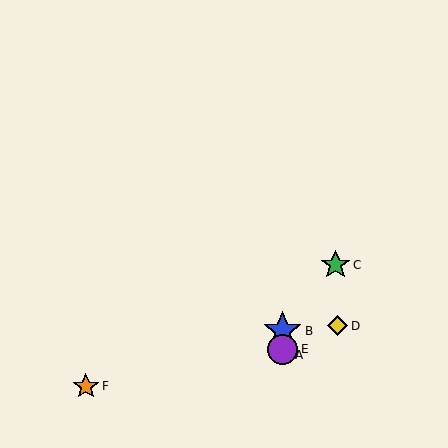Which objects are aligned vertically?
Objects A, B, E are aligned vertically.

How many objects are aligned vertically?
3 objects (A, B, E) are aligned vertically.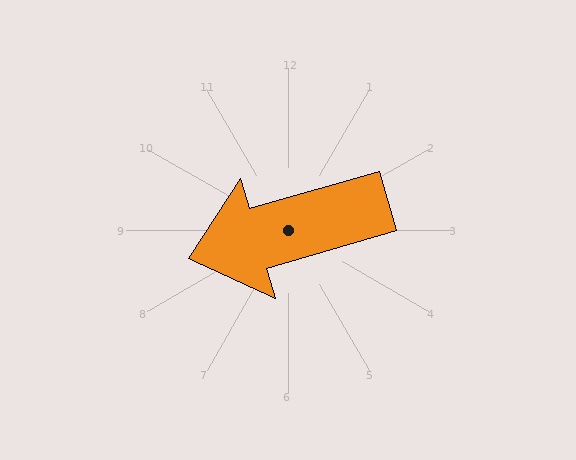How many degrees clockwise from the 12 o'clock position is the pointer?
Approximately 254 degrees.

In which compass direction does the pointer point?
West.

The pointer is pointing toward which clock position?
Roughly 8 o'clock.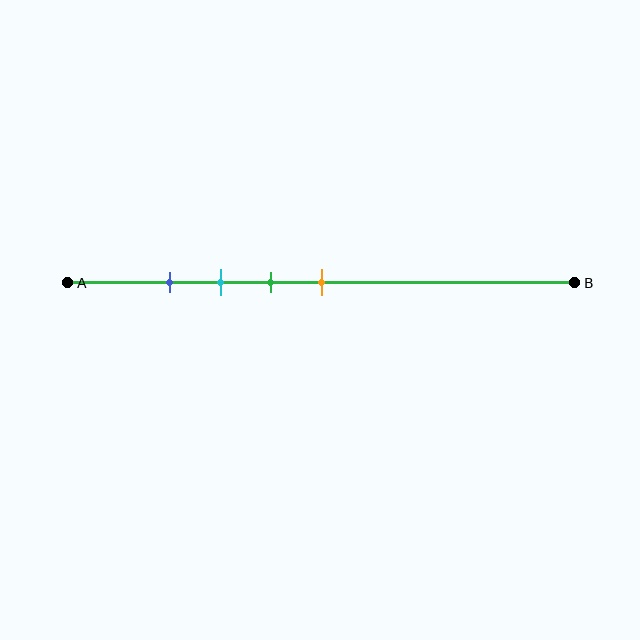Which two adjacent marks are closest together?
The blue and cyan marks are the closest adjacent pair.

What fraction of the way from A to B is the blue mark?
The blue mark is approximately 20% (0.2) of the way from A to B.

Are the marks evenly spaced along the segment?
Yes, the marks are approximately evenly spaced.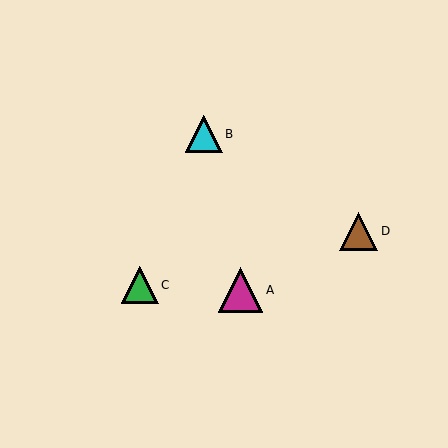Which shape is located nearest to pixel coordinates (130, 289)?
The green triangle (labeled C) at (140, 285) is nearest to that location.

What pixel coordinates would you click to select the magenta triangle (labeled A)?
Click at (241, 290) to select the magenta triangle A.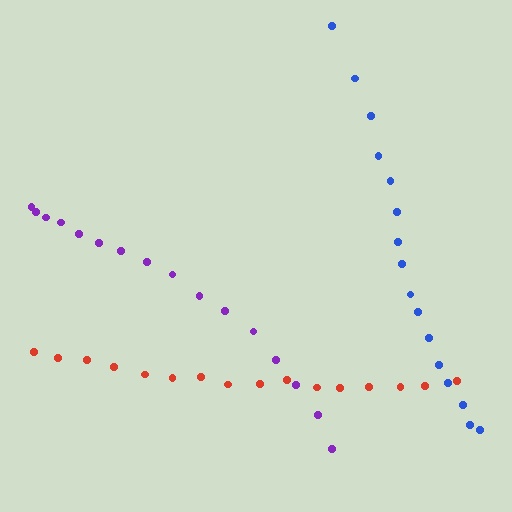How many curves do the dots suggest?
There are 3 distinct paths.